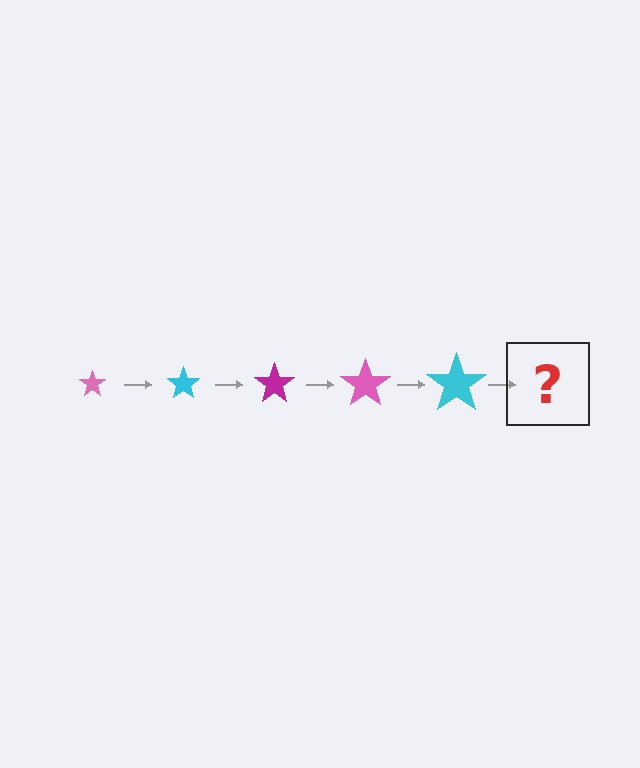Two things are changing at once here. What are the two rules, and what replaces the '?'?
The two rules are that the star grows larger each step and the color cycles through pink, cyan, and magenta. The '?' should be a magenta star, larger than the previous one.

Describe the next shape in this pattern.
It should be a magenta star, larger than the previous one.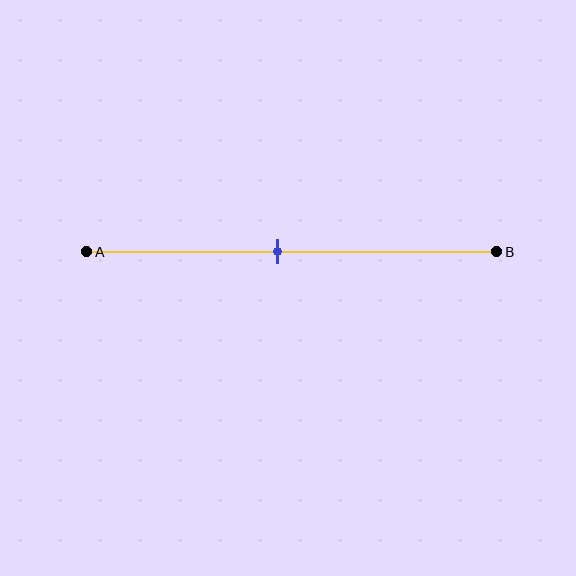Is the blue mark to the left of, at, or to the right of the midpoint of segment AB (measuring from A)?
The blue mark is to the left of the midpoint of segment AB.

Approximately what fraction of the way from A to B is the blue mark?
The blue mark is approximately 45% of the way from A to B.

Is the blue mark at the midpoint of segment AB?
No, the mark is at about 45% from A, not at the 50% midpoint.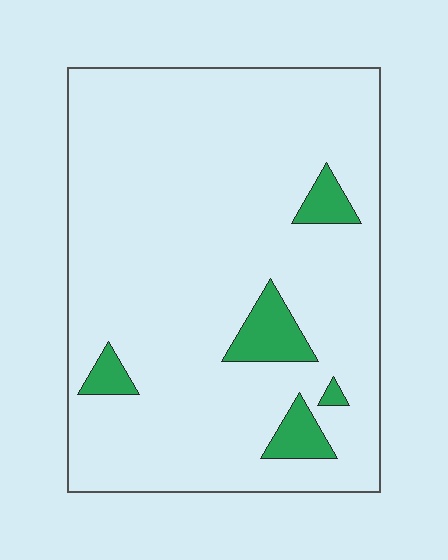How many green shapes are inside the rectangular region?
5.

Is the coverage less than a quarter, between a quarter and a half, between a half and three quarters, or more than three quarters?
Less than a quarter.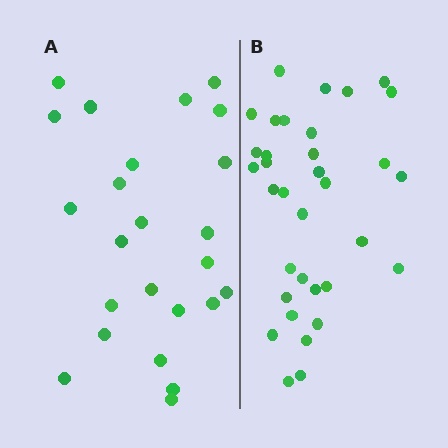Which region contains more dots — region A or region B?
Region B (the right region) has more dots.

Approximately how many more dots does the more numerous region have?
Region B has roughly 10 or so more dots than region A.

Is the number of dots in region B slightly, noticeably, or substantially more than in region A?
Region B has noticeably more, but not dramatically so. The ratio is roughly 1.4 to 1.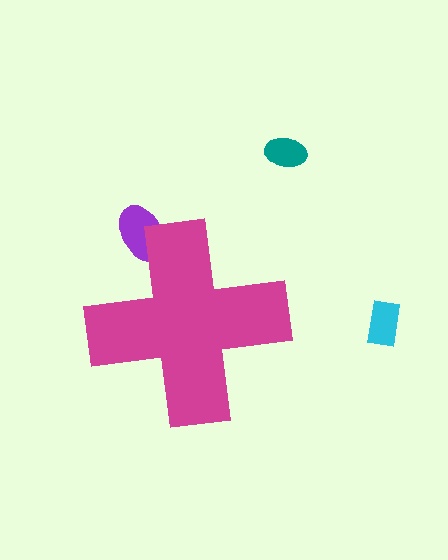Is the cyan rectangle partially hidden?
No, the cyan rectangle is fully visible.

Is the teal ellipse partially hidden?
No, the teal ellipse is fully visible.